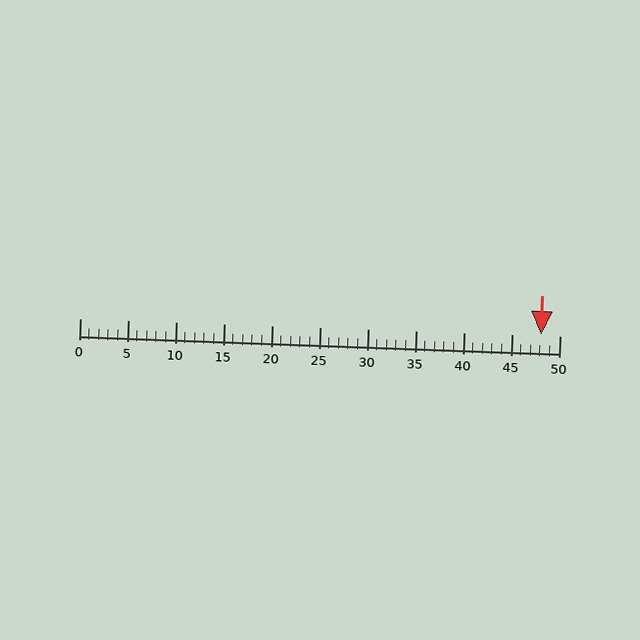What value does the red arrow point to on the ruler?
The red arrow points to approximately 48.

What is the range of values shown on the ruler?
The ruler shows values from 0 to 50.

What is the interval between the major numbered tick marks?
The major tick marks are spaced 5 units apart.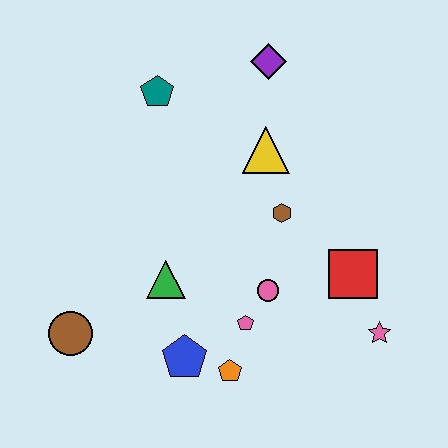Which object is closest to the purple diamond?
The yellow triangle is closest to the purple diamond.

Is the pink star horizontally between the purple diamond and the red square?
No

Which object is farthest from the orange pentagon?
The purple diamond is farthest from the orange pentagon.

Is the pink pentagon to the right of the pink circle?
No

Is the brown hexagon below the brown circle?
No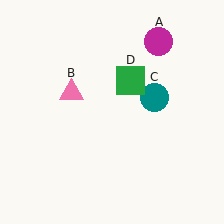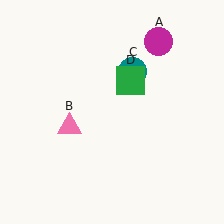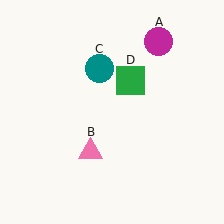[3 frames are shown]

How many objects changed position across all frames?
2 objects changed position: pink triangle (object B), teal circle (object C).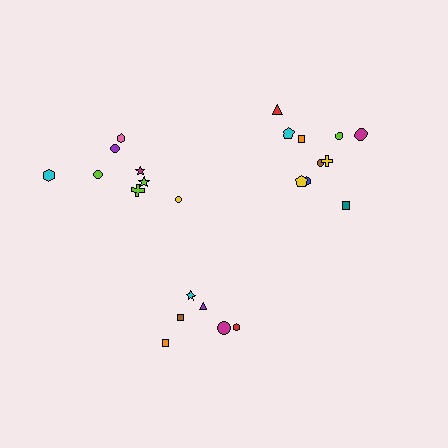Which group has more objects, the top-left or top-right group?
The top-right group.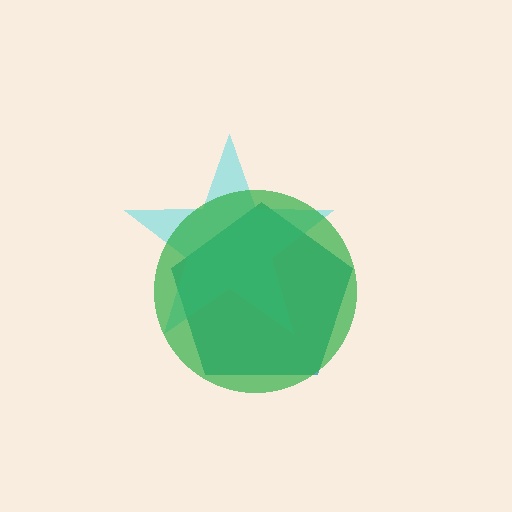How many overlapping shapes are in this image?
There are 3 overlapping shapes in the image.